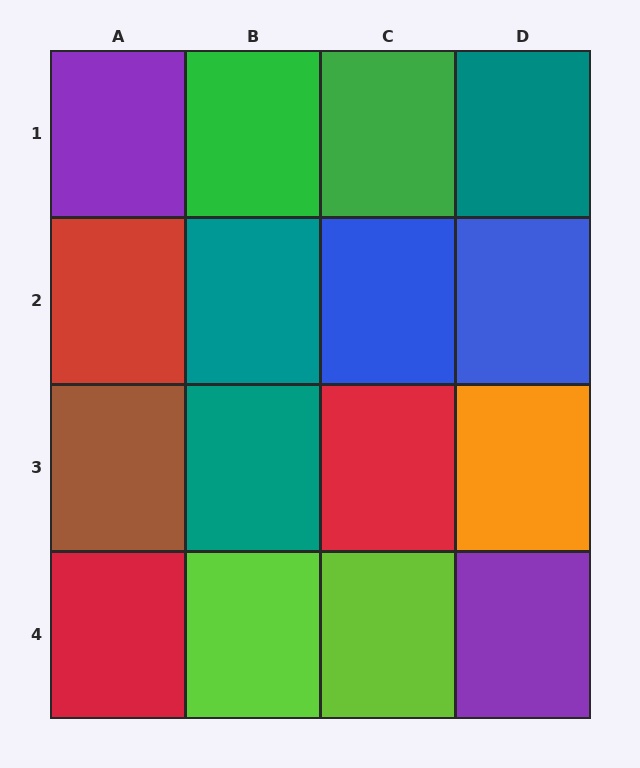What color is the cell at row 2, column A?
Red.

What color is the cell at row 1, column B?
Green.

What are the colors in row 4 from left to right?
Red, lime, lime, purple.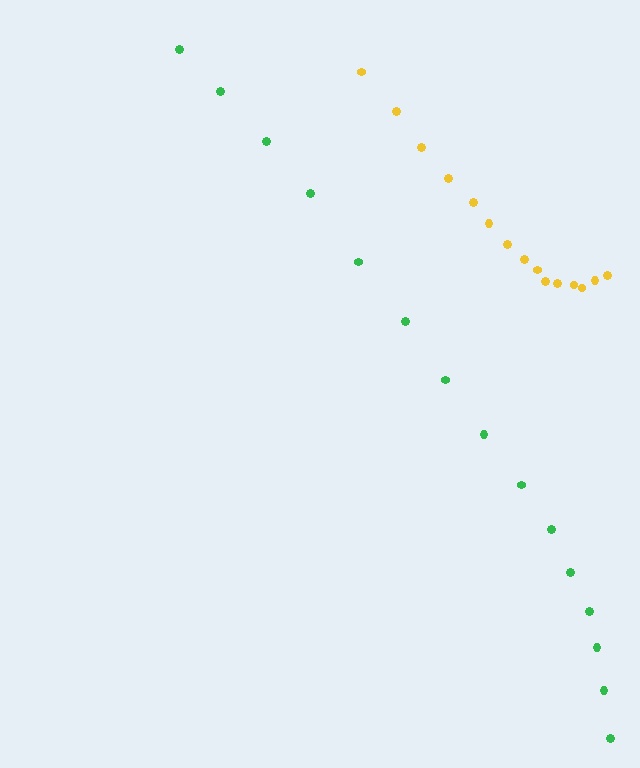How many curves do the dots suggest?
There are 2 distinct paths.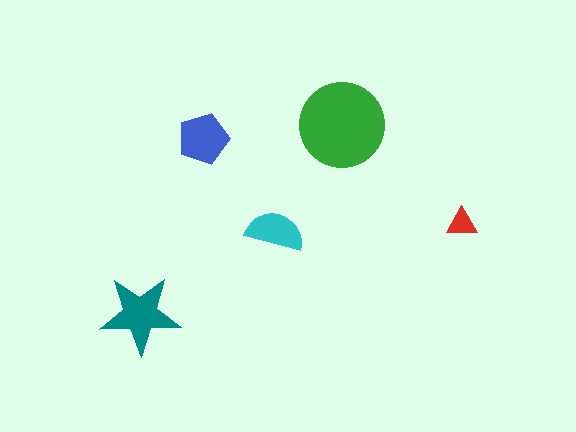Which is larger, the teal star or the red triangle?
The teal star.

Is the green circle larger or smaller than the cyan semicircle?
Larger.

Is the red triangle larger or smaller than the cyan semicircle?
Smaller.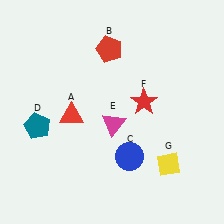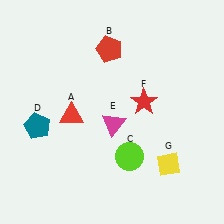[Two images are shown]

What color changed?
The circle (C) changed from blue in Image 1 to lime in Image 2.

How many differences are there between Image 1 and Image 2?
There is 1 difference between the two images.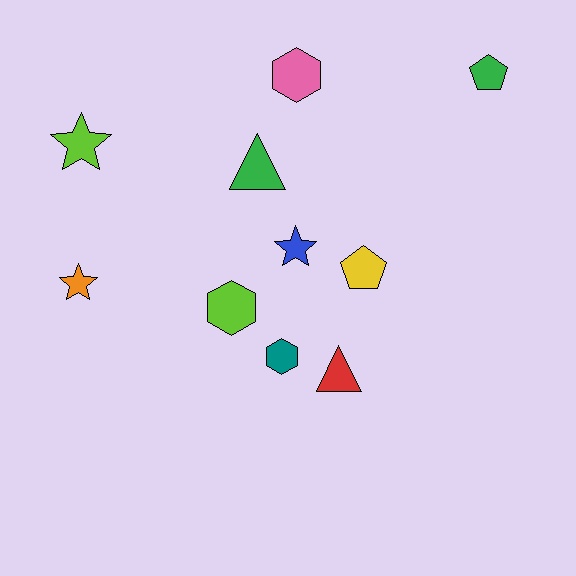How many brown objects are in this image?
There are no brown objects.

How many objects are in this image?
There are 10 objects.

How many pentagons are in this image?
There are 2 pentagons.